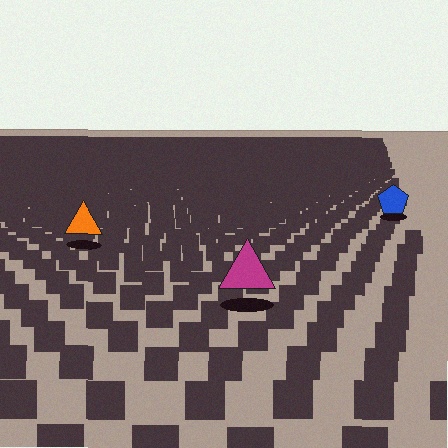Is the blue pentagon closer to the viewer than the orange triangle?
No. The orange triangle is closer — you can tell from the texture gradient: the ground texture is coarser near it.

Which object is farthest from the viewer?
The blue pentagon is farthest from the viewer. It appears smaller and the ground texture around it is denser.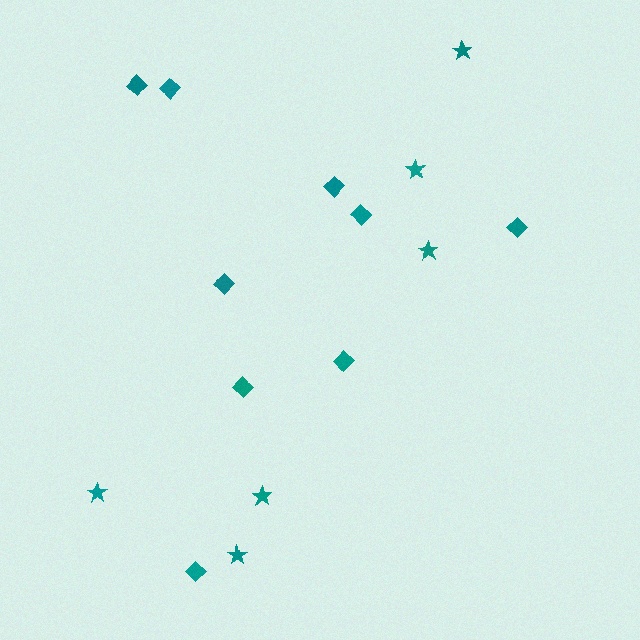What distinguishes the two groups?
There are 2 groups: one group of stars (6) and one group of diamonds (9).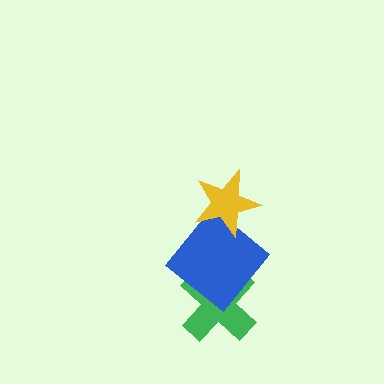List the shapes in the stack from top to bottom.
From top to bottom: the yellow star, the blue diamond, the green cross.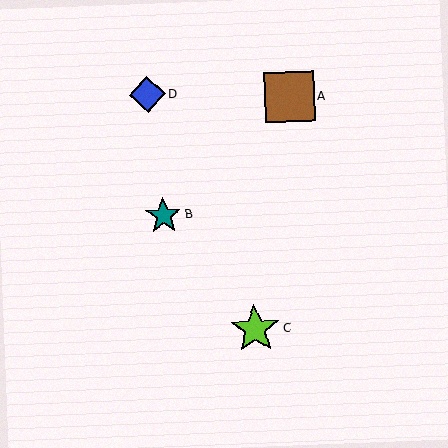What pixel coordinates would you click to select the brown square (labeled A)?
Click at (289, 97) to select the brown square A.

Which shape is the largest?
The brown square (labeled A) is the largest.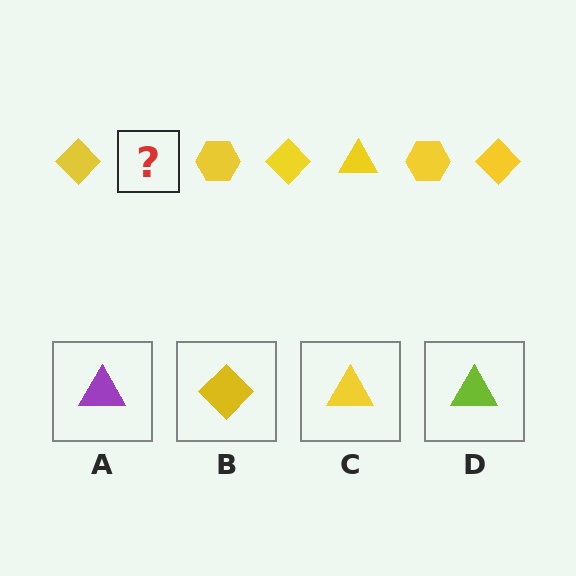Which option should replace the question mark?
Option C.